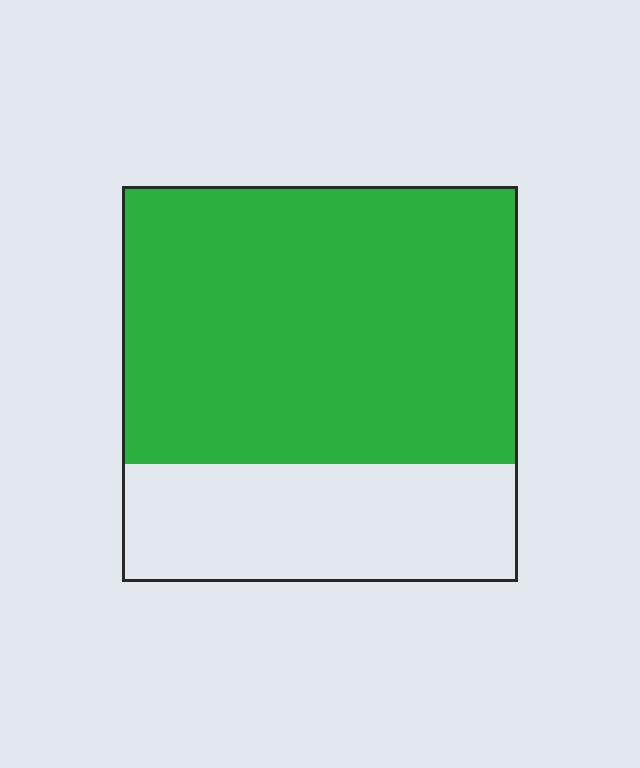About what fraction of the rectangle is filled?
About two thirds (2/3).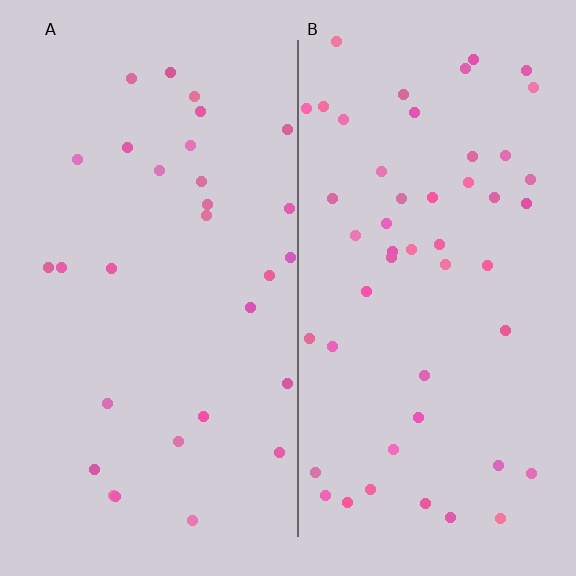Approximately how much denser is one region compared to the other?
Approximately 1.7× — region B over region A.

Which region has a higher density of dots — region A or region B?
B (the right).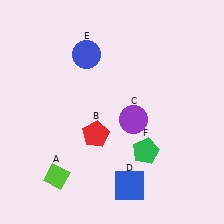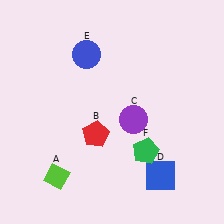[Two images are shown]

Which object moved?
The blue square (D) moved right.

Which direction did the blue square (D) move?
The blue square (D) moved right.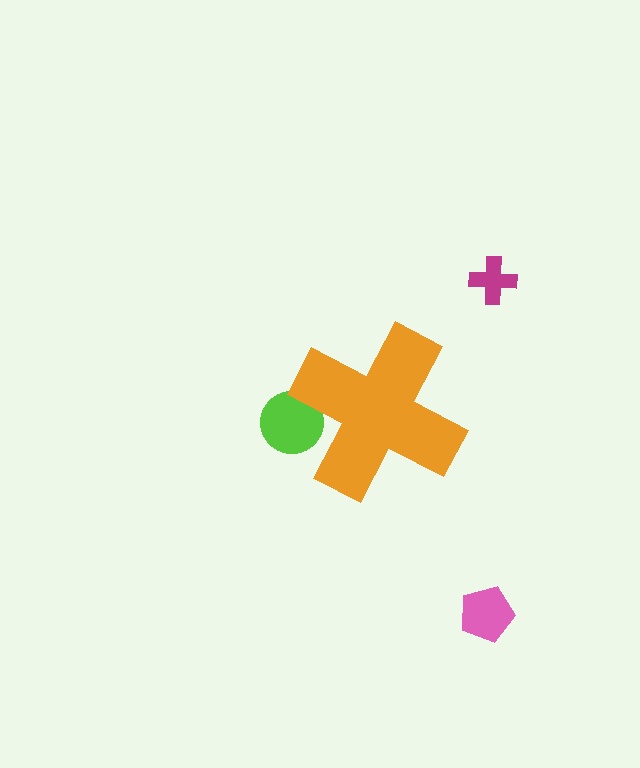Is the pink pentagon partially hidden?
No, the pink pentagon is fully visible.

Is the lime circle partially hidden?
Yes, the lime circle is partially hidden behind the orange cross.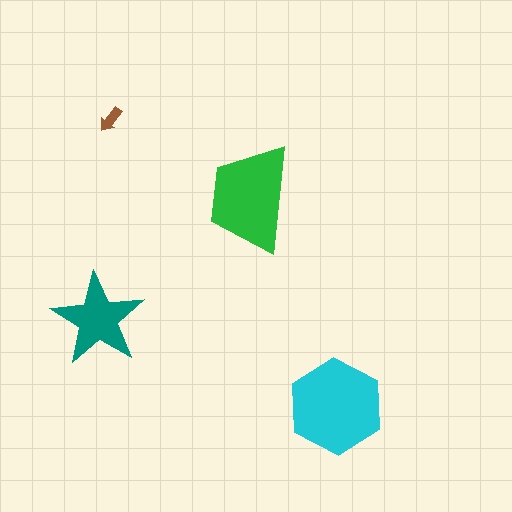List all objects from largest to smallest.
The cyan hexagon, the green trapezoid, the teal star, the brown arrow.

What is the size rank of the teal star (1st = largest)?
3rd.